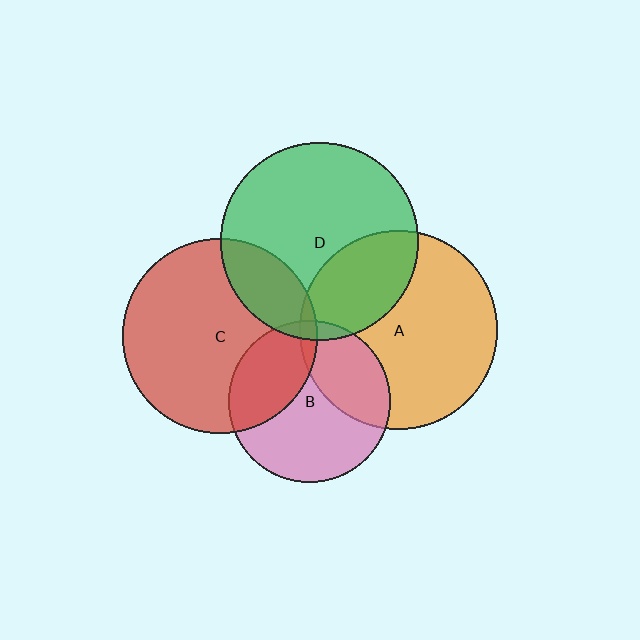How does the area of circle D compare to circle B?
Approximately 1.5 times.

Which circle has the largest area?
Circle A (orange).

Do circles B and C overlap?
Yes.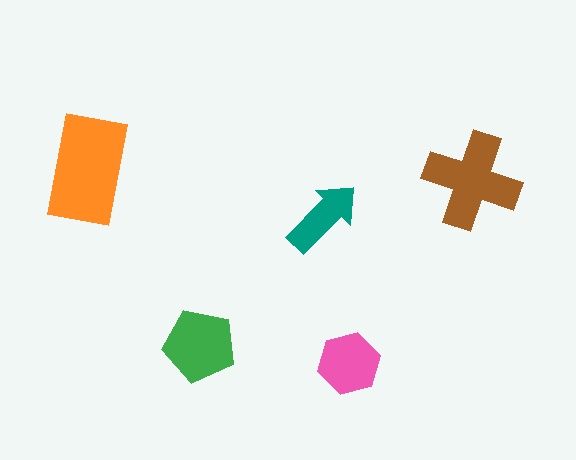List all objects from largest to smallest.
The orange rectangle, the brown cross, the green pentagon, the pink hexagon, the teal arrow.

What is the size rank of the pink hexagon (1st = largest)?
4th.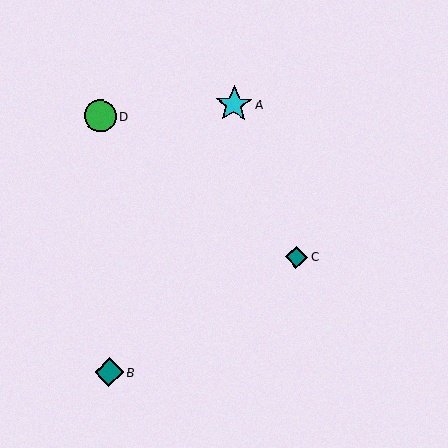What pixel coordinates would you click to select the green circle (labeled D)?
Click at (100, 116) to select the green circle D.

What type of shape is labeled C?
Shape C is a teal diamond.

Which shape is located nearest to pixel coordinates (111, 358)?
The teal diamond (labeled B) at (109, 372) is nearest to that location.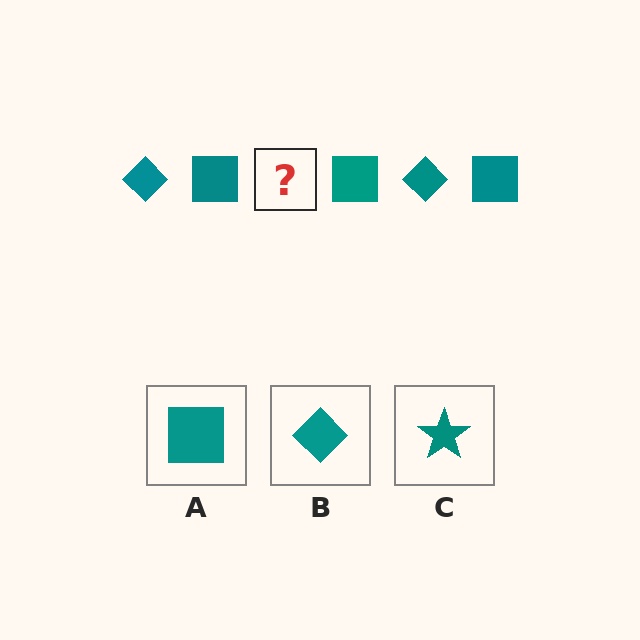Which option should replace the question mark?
Option B.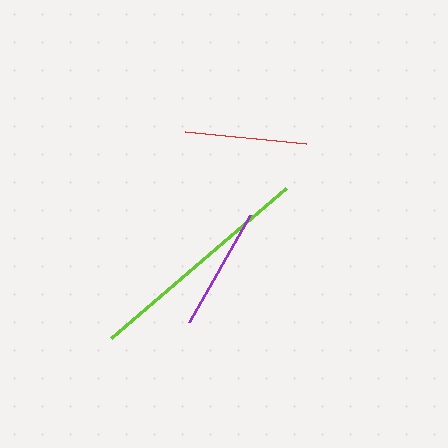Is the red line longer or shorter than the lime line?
The lime line is longer than the red line.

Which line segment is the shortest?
The red line is the shortest at approximately 122 pixels.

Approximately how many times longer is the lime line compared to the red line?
The lime line is approximately 1.9 times the length of the red line.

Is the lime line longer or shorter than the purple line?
The lime line is longer than the purple line.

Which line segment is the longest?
The lime line is the longest at approximately 230 pixels.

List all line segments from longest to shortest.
From longest to shortest: lime, purple, red.